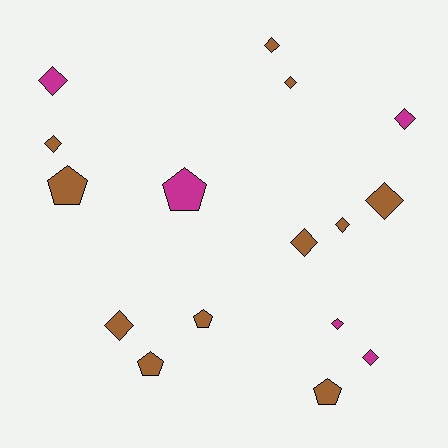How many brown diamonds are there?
There are 7 brown diamonds.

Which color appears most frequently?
Brown, with 11 objects.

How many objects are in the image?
There are 16 objects.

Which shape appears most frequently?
Diamond, with 11 objects.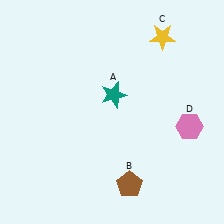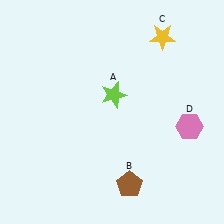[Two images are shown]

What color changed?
The star (A) changed from teal in Image 1 to lime in Image 2.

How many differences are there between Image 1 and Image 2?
There is 1 difference between the two images.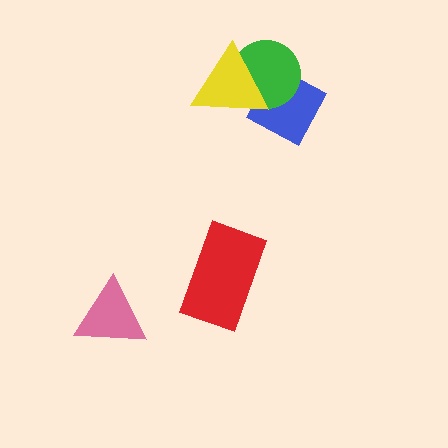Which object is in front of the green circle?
The yellow triangle is in front of the green circle.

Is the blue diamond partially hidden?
Yes, it is partially covered by another shape.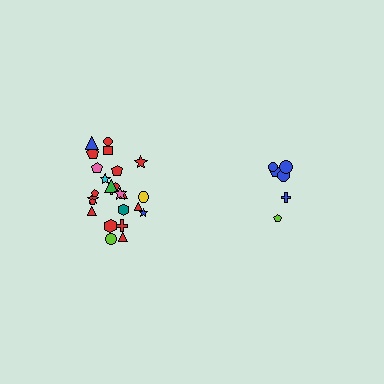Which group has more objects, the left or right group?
The left group.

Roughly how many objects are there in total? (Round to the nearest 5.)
Roughly 30 objects in total.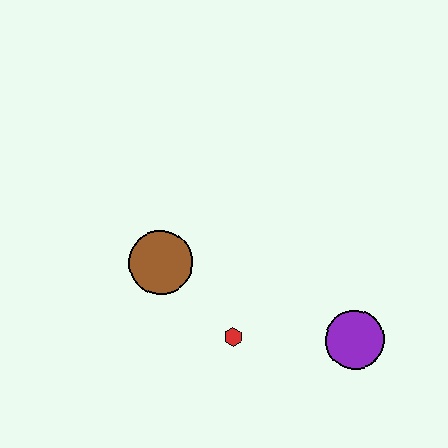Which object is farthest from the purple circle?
The brown circle is farthest from the purple circle.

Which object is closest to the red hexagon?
The brown circle is closest to the red hexagon.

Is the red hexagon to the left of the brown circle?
No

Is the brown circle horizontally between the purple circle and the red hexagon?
No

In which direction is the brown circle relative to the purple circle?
The brown circle is to the left of the purple circle.